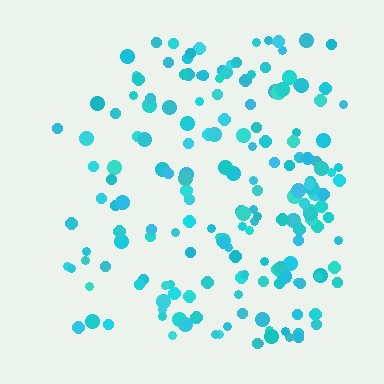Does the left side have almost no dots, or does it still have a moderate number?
Still a moderate number, just noticeably fewer than the right.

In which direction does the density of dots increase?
From left to right, with the right side densest.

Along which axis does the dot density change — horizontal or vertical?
Horizontal.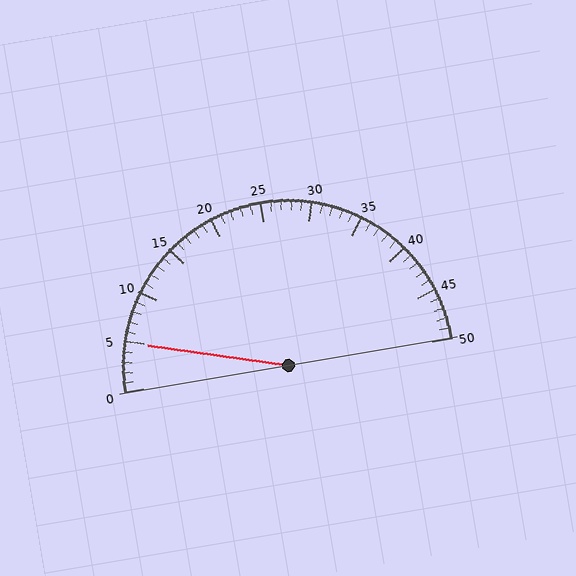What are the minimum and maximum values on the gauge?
The gauge ranges from 0 to 50.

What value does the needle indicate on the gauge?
The needle indicates approximately 5.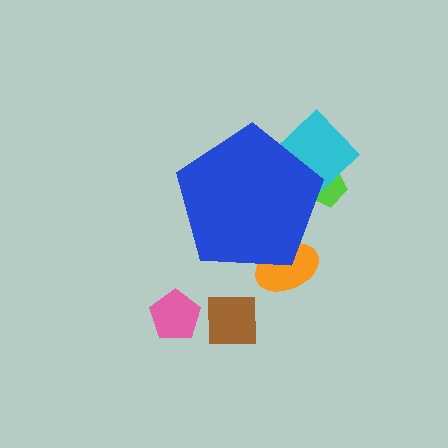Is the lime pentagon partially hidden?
Yes, the lime pentagon is partially hidden behind the blue pentagon.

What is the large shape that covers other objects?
A blue pentagon.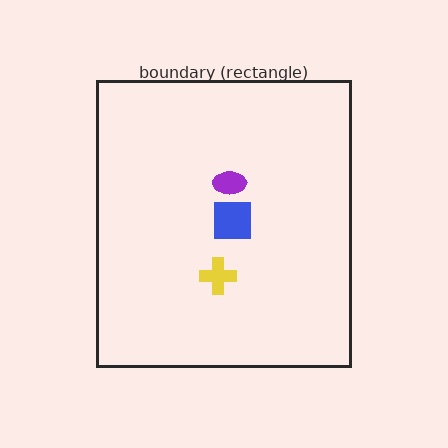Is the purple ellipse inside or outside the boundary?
Inside.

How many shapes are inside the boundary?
3 inside, 0 outside.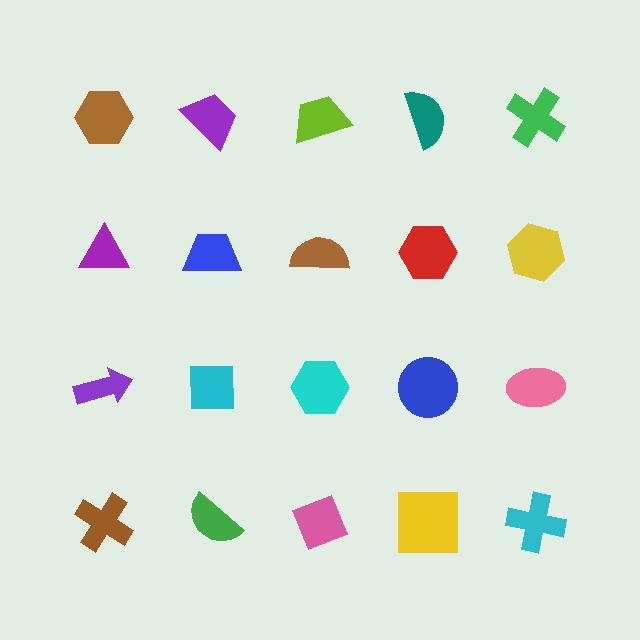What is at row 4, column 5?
A cyan cross.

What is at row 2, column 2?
A blue trapezoid.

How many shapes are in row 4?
5 shapes.